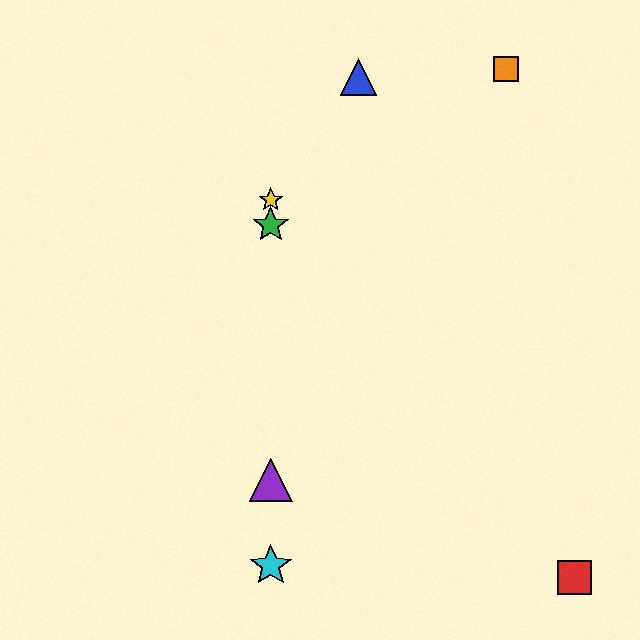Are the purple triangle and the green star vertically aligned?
Yes, both are at x≈271.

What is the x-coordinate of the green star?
The green star is at x≈271.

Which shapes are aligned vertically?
The green star, the yellow star, the purple triangle, the cyan star are aligned vertically.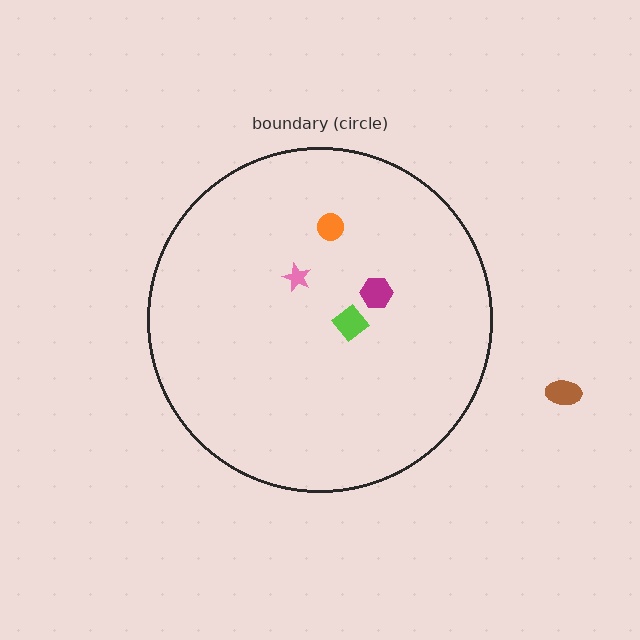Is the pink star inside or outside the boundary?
Inside.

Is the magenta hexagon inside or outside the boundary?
Inside.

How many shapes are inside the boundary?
4 inside, 1 outside.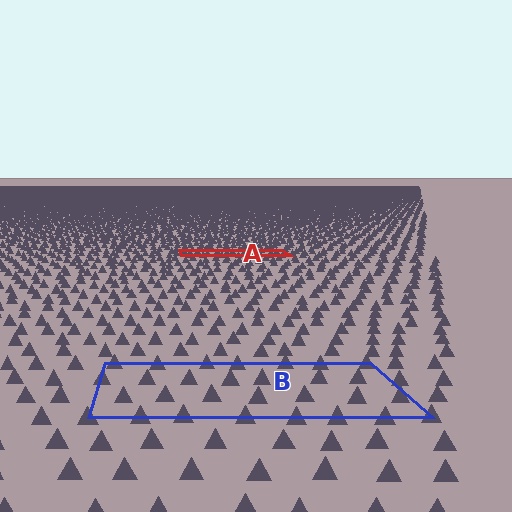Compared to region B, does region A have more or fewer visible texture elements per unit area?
Region A has more texture elements per unit area — they are packed more densely because it is farther away.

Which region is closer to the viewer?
Region B is closer. The texture elements there are larger and more spread out.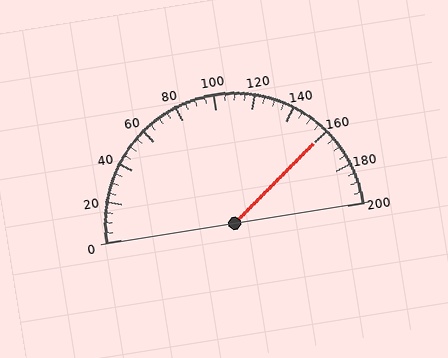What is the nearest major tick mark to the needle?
The nearest major tick mark is 160.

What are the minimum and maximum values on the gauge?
The gauge ranges from 0 to 200.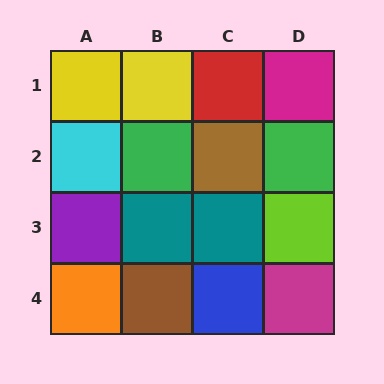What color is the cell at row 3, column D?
Lime.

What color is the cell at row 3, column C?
Teal.